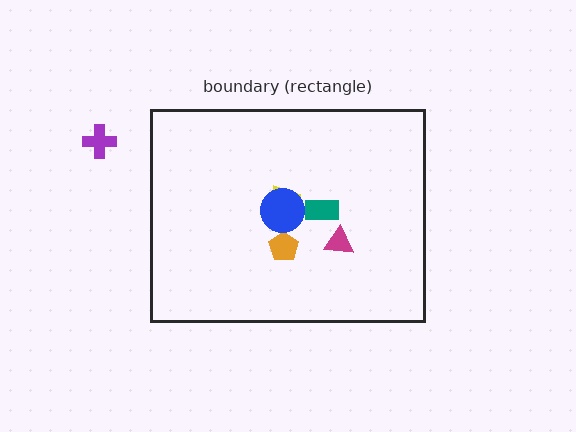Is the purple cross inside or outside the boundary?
Outside.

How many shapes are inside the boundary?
5 inside, 1 outside.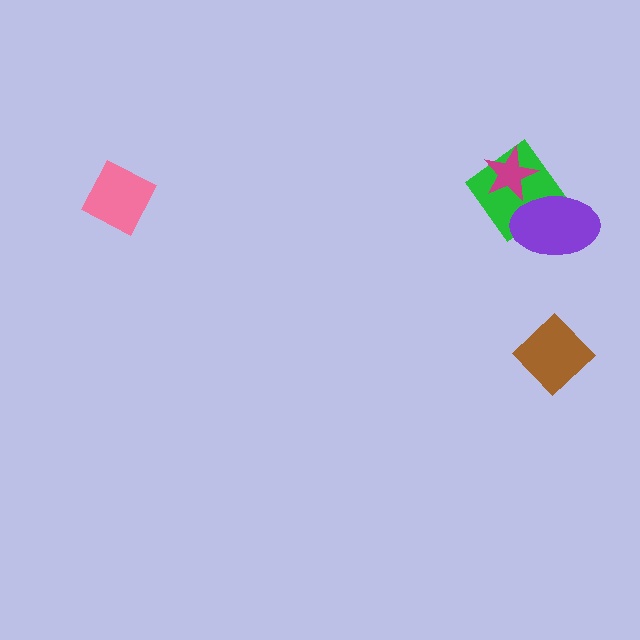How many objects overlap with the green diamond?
2 objects overlap with the green diamond.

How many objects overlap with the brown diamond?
0 objects overlap with the brown diamond.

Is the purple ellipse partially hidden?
No, no other shape covers it.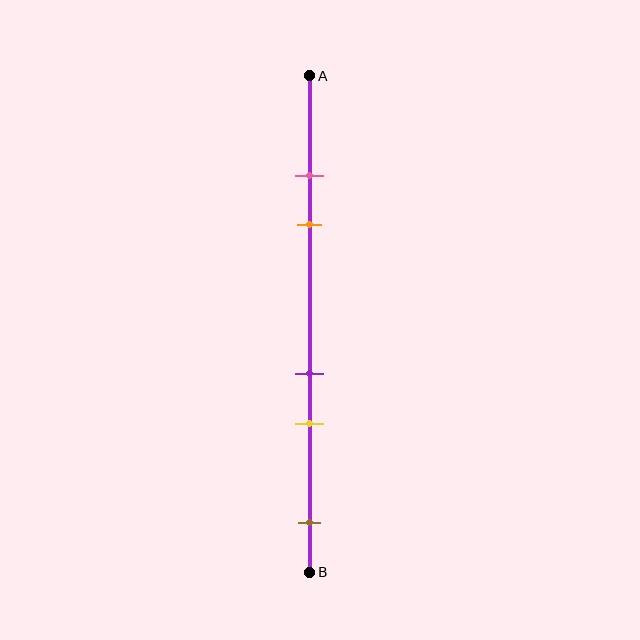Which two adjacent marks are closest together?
The pink and orange marks are the closest adjacent pair.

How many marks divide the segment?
There are 5 marks dividing the segment.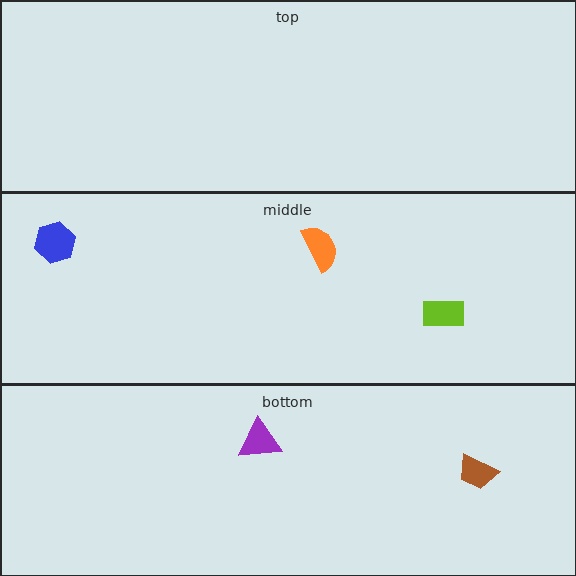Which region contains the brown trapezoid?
The bottom region.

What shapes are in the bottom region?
The purple triangle, the brown trapezoid.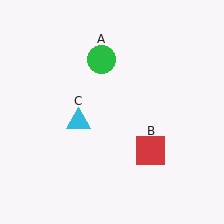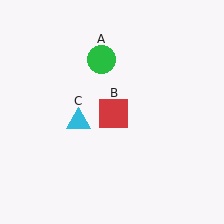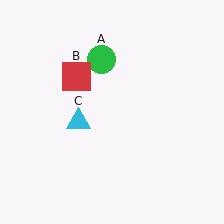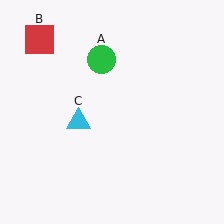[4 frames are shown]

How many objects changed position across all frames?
1 object changed position: red square (object B).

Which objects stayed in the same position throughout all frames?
Green circle (object A) and cyan triangle (object C) remained stationary.